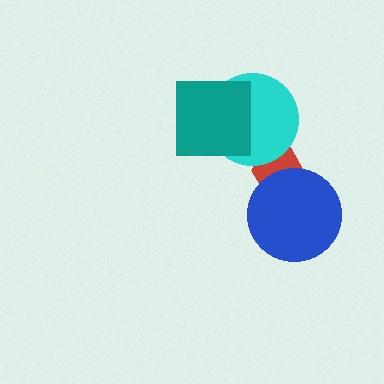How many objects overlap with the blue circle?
1 object overlaps with the blue circle.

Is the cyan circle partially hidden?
Yes, it is partially covered by another shape.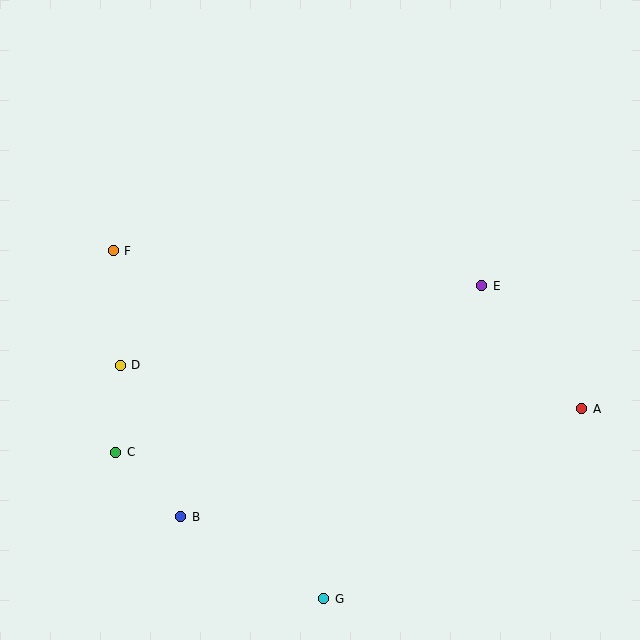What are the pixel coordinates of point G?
Point G is at (324, 599).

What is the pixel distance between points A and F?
The distance between A and F is 495 pixels.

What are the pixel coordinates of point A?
Point A is at (582, 409).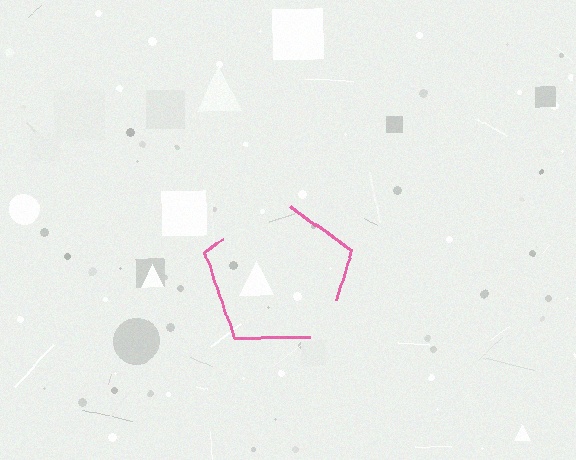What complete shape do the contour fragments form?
The contour fragments form a pentagon.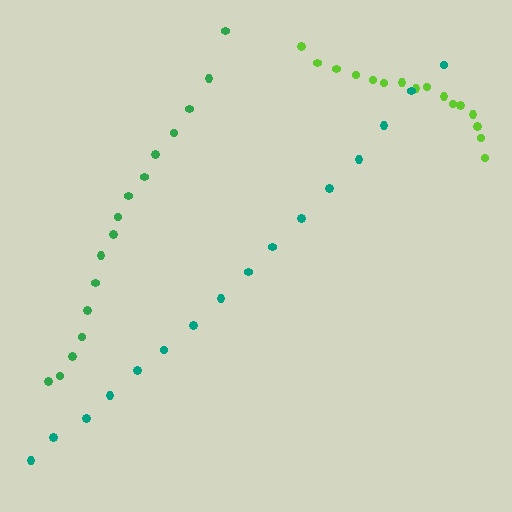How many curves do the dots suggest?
There are 3 distinct paths.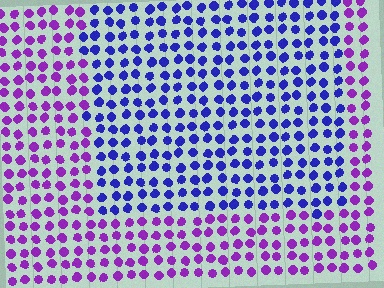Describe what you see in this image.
The image is filled with small purple elements in a uniform arrangement. A rectangle-shaped region is visible where the elements are tinted to a slightly different hue, forming a subtle color boundary.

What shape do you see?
I see a rectangle.